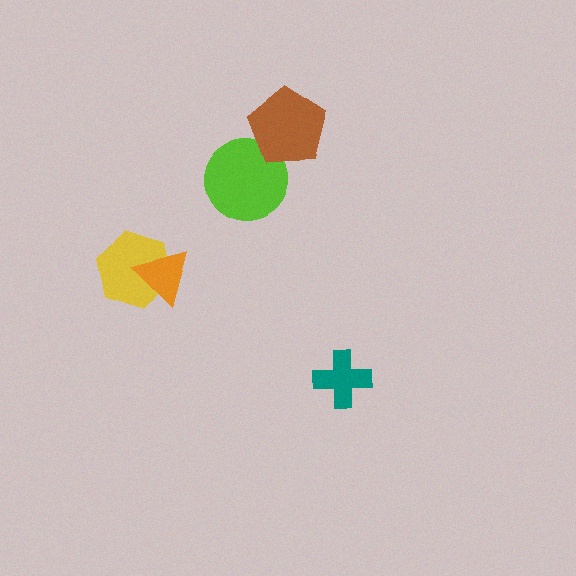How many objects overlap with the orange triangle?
1 object overlaps with the orange triangle.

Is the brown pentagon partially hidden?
No, no other shape covers it.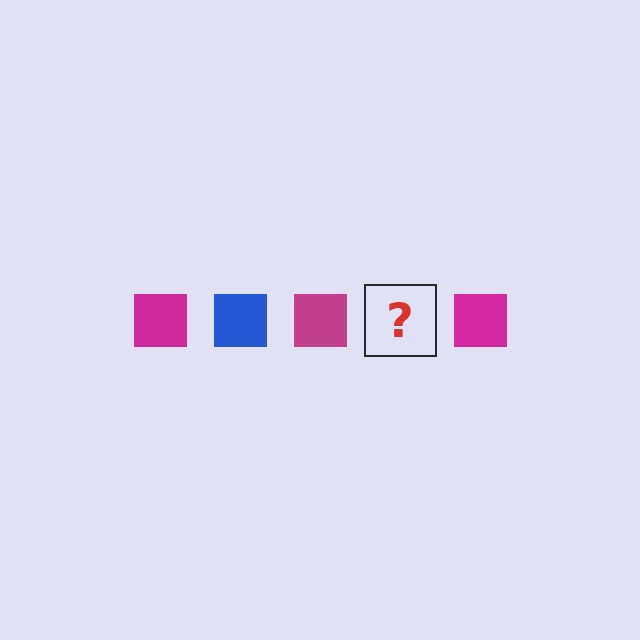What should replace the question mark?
The question mark should be replaced with a blue square.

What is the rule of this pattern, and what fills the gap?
The rule is that the pattern cycles through magenta, blue squares. The gap should be filled with a blue square.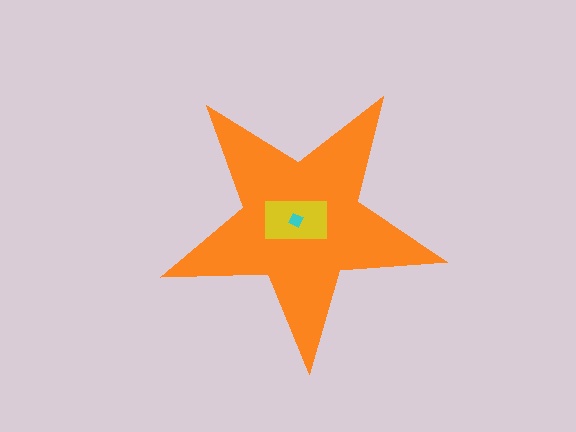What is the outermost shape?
The orange star.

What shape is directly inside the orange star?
The yellow rectangle.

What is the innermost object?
The cyan diamond.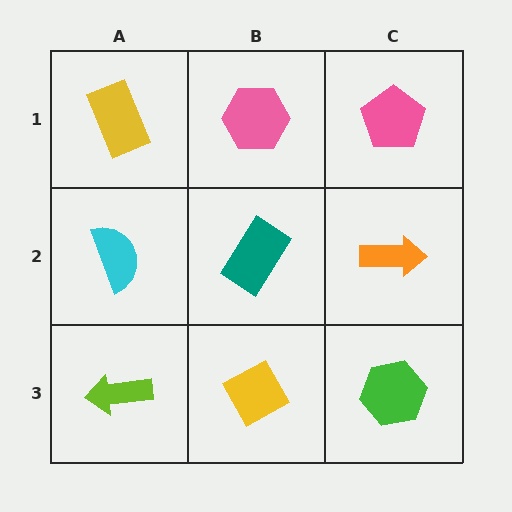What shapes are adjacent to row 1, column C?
An orange arrow (row 2, column C), a pink hexagon (row 1, column B).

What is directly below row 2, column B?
A yellow diamond.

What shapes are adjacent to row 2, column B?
A pink hexagon (row 1, column B), a yellow diamond (row 3, column B), a cyan semicircle (row 2, column A), an orange arrow (row 2, column C).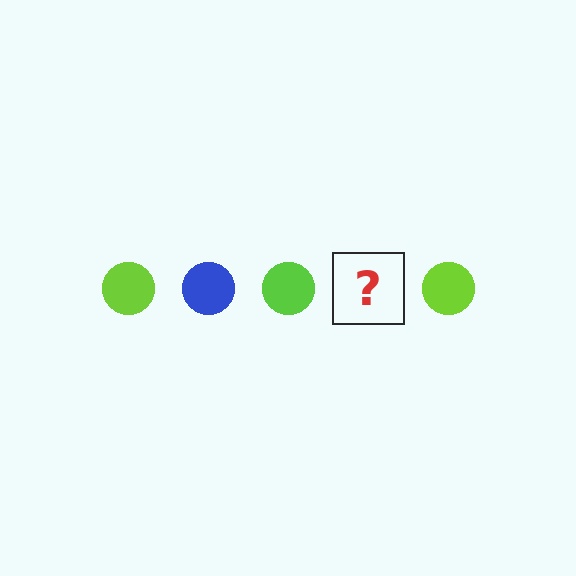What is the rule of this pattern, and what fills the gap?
The rule is that the pattern cycles through lime, blue circles. The gap should be filled with a blue circle.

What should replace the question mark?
The question mark should be replaced with a blue circle.